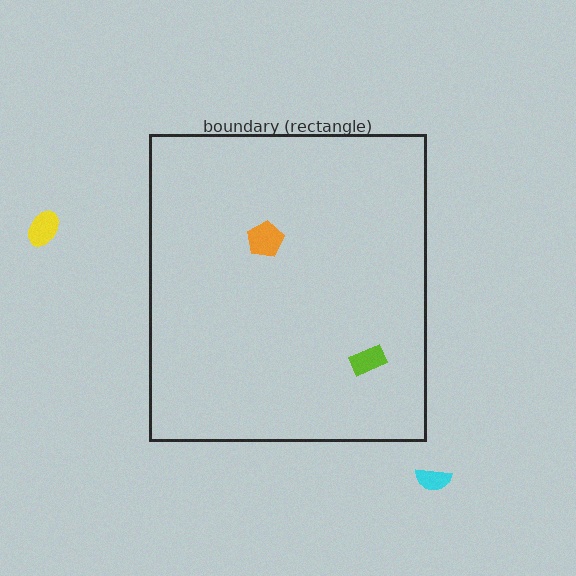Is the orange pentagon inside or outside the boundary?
Inside.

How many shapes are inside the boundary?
2 inside, 2 outside.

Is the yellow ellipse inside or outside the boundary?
Outside.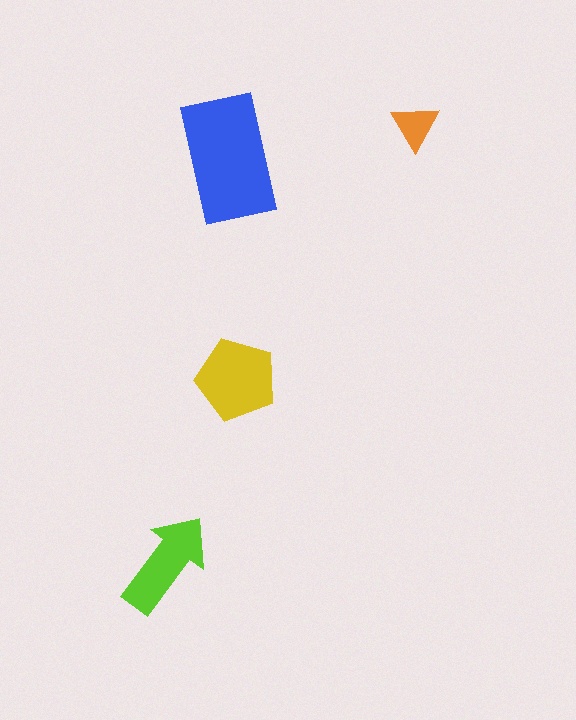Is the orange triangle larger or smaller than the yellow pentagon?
Smaller.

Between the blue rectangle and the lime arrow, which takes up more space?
The blue rectangle.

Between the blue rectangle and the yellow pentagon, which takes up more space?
The blue rectangle.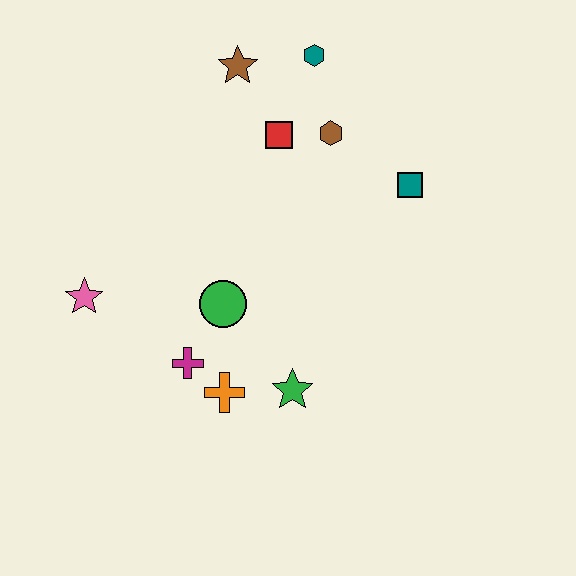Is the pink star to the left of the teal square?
Yes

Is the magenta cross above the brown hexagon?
No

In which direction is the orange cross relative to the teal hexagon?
The orange cross is below the teal hexagon.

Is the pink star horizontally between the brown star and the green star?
No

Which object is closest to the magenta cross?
The orange cross is closest to the magenta cross.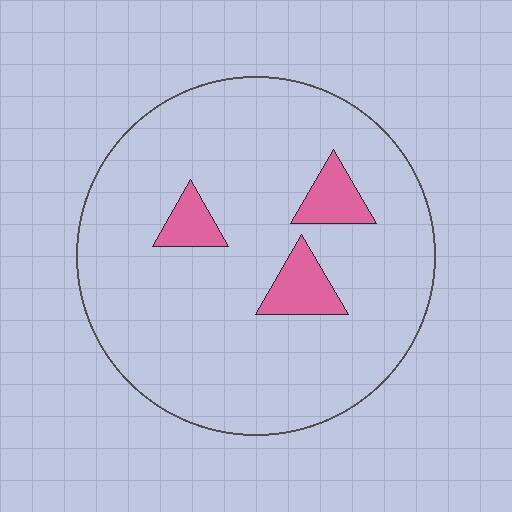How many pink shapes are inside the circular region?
3.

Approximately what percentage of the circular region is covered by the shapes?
Approximately 10%.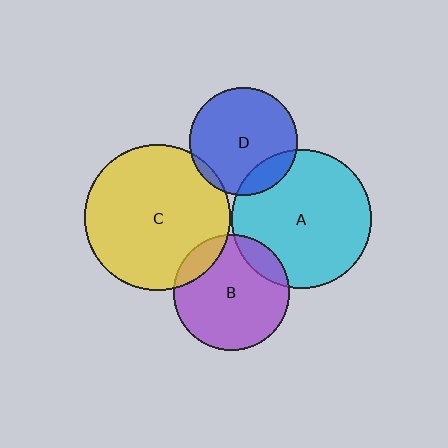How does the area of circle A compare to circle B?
Approximately 1.4 times.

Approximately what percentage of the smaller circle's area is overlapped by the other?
Approximately 5%.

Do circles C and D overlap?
Yes.